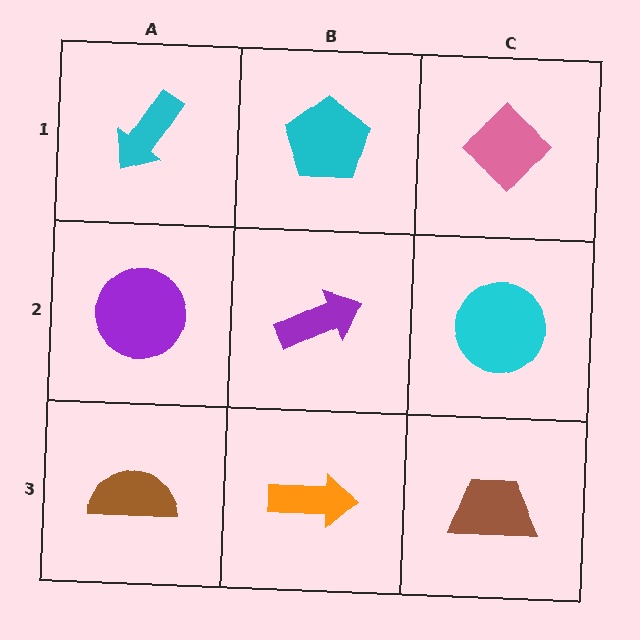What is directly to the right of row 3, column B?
A brown trapezoid.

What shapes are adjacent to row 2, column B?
A cyan pentagon (row 1, column B), an orange arrow (row 3, column B), a purple circle (row 2, column A), a cyan circle (row 2, column C).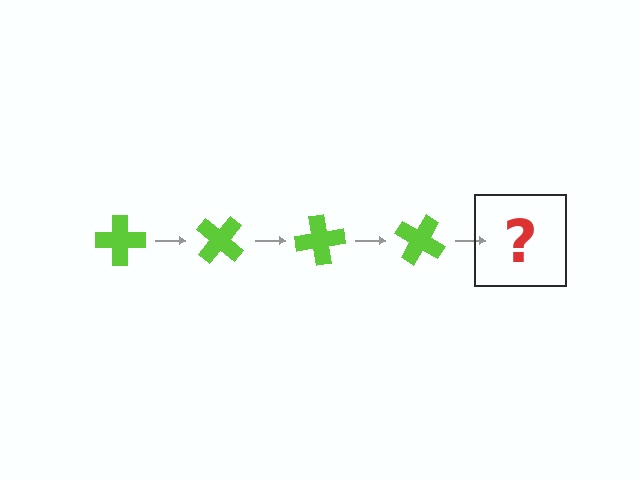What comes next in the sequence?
The next element should be a lime cross rotated 160 degrees.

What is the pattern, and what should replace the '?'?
The pattern is that the cross rotates 40 degrees each step. The '?' should be a lime cross rotated 160 degrees.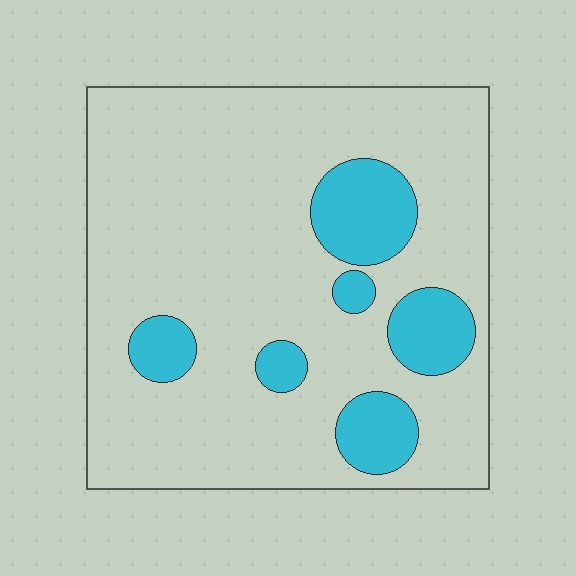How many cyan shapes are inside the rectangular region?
6.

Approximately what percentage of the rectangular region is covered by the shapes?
Approximately 15%.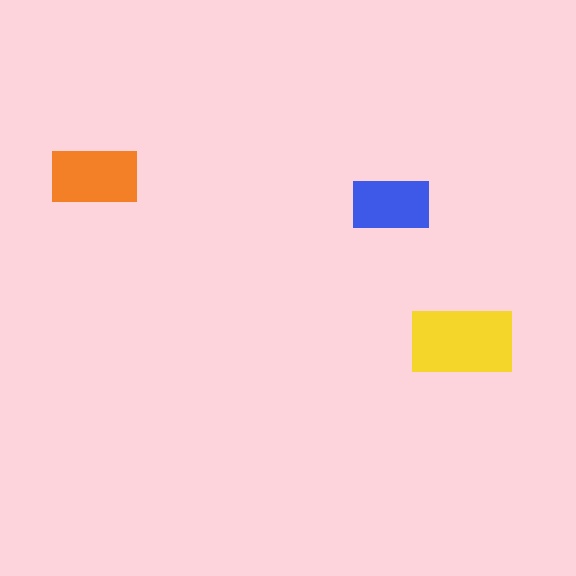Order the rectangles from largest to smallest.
the yellow one, the orange one, the blue one.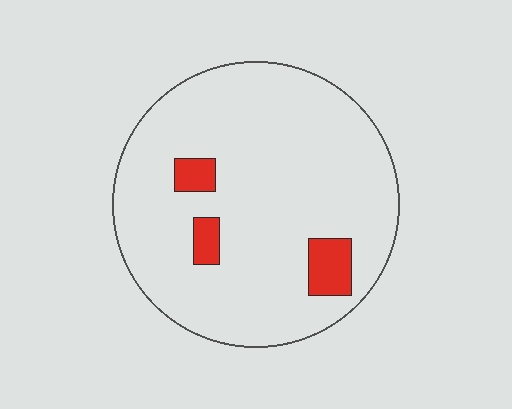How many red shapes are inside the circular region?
3.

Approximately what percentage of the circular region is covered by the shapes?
Approximately 10%.